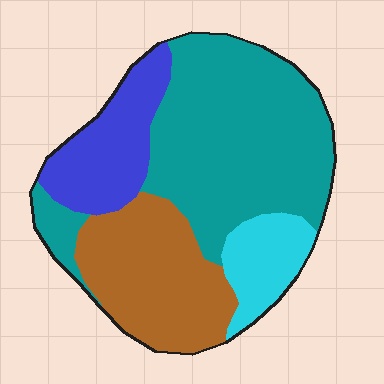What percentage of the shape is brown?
Brown covers 25% of the shape.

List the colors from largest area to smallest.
From largest to smallest: teal, brown, blue, cyan.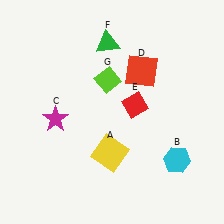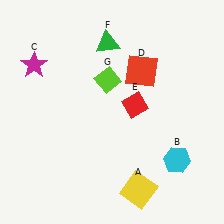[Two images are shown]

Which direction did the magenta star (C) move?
The magenta star (C) moved up.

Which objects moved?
The objects that moved are: the yellow square (A), the magenta star (C).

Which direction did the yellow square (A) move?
The yellow square (A) moved down.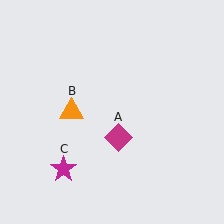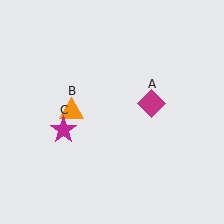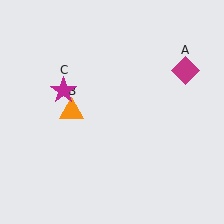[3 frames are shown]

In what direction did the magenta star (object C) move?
The magenta star (object C) moved up.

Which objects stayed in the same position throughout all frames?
Orange triangle (object B) remained stationary.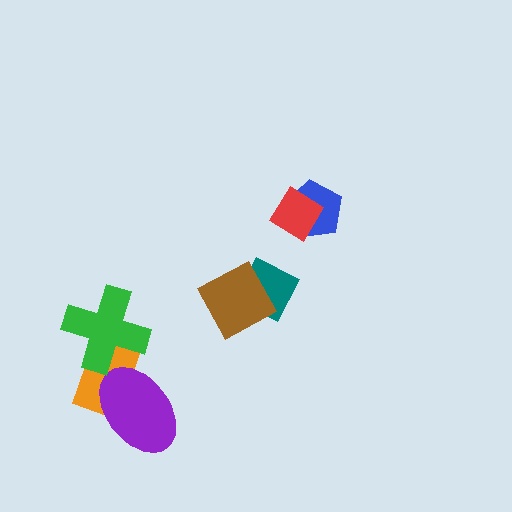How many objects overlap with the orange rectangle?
2 objects overlap with the orange rectangle.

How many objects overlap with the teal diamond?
1 object overlaps with the teal diamond.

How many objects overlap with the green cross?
1 object overlaps with the green cross.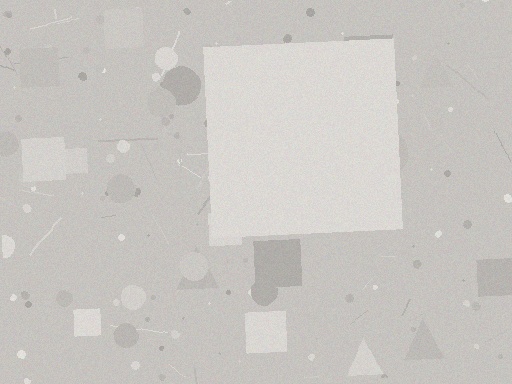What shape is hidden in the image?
A square is hidden in the image.